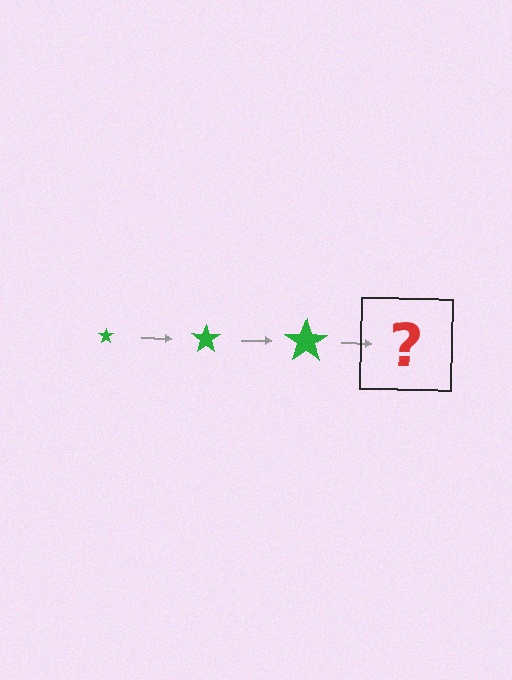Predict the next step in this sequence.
The next step is a green star, larger than the previous one.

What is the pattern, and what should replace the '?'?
The pattern is that the star gets progressively larger each step. The '?' should be a green star, larger than the previous one.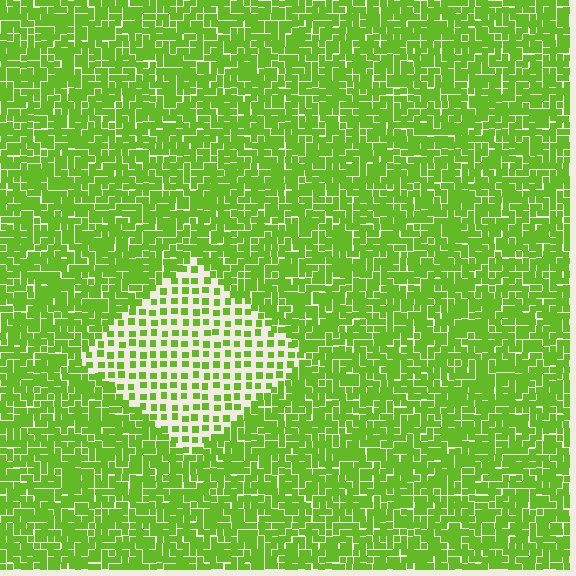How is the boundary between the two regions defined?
The boundary is defined by a change in element density (approximately 2.4x ratio). All elements are the same color, size, and shape.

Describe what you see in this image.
The image contains small lime elements arranged at two different densities. A diamond-shaped region is visible where the elements are less densely packed than the surrounding area.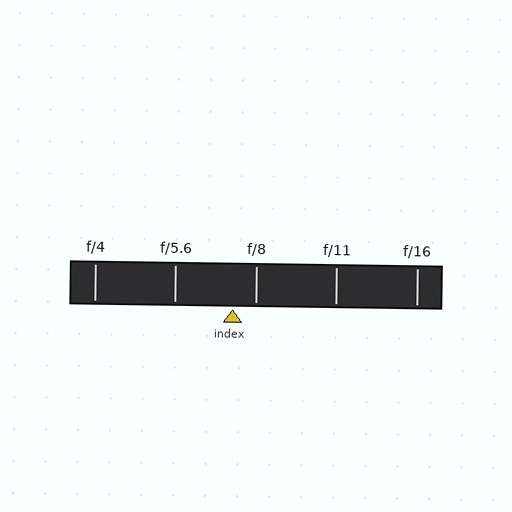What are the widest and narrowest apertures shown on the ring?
The widest aperture shown is f/4 and the narrowest is f/16.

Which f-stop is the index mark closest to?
The index mark is closest to f/8.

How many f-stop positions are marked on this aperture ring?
There are 5 f-stop positions marked.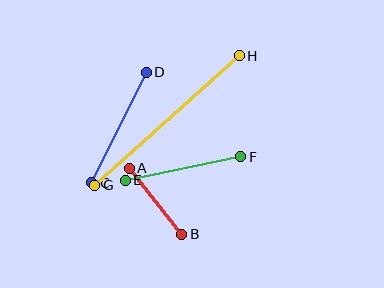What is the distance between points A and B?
The distance is approximately 84 pixels.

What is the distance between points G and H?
The distance is approximately 194 pixels.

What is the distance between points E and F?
The distance is approximately 118 pixels.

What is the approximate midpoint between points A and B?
The midpoint is at approximately (156, 201) pixels.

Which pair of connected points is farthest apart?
Points G and H are farthest apart.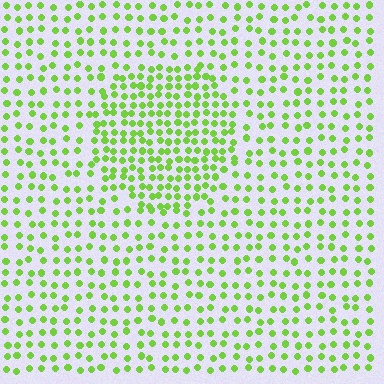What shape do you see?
I see a circle.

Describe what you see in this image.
The image contains small lime elements arranged at two different densities. A circle-shaped region is visible where the elements are more densely packed than the surrounding area.